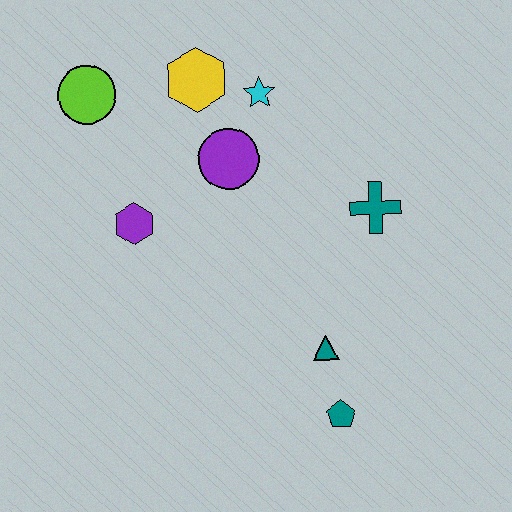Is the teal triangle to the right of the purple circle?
Yes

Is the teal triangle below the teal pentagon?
No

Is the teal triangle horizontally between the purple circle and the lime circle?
No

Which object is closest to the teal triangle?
The teal pentagon is closest to the teal triangle.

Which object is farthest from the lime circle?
The teal pentagon is farthest from the lime circle.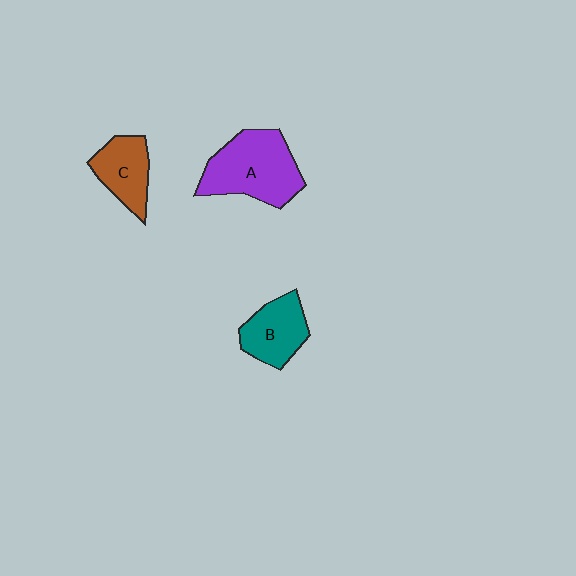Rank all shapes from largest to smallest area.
From largest to smallest: A (purple), B (teal), C (brown).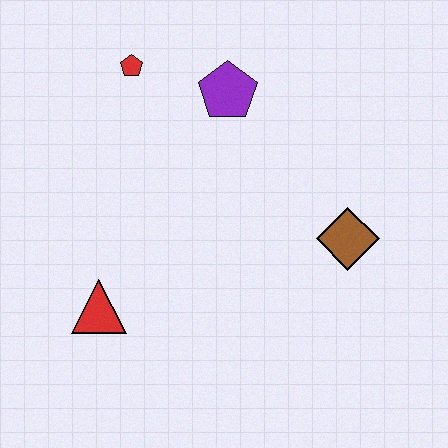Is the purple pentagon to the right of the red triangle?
Yes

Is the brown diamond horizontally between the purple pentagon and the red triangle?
No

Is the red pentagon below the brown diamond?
No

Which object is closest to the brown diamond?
The purple pentagon is closest to the brown diamond.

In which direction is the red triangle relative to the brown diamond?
The red triangle is to the left of the brown diamond.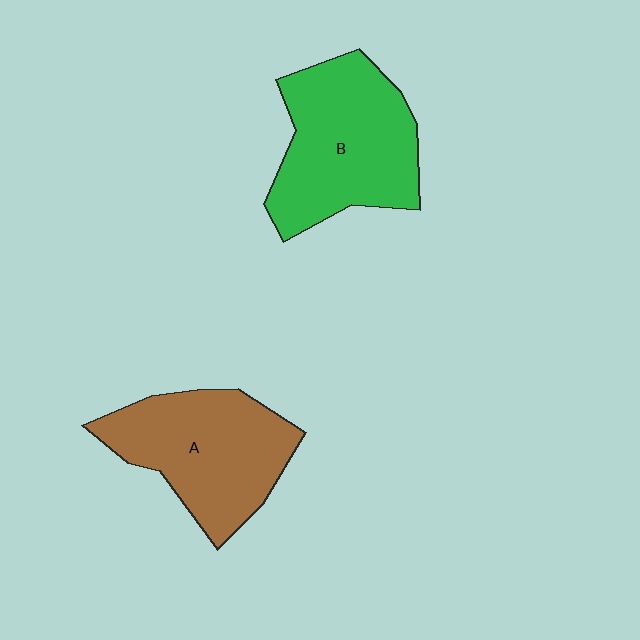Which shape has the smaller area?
Shape A (brown).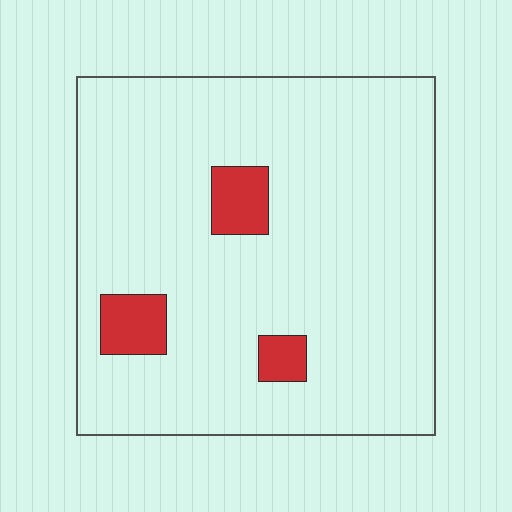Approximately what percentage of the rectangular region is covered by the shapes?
Approximately 10%.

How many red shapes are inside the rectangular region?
3.